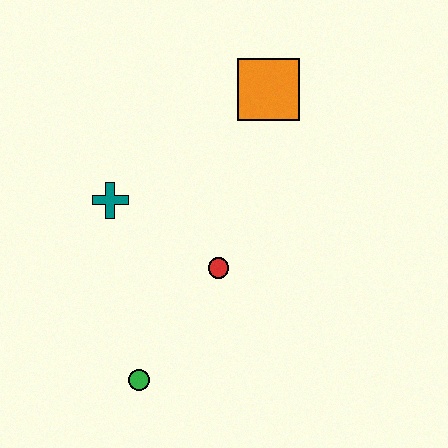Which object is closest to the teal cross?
The red circle is closest to the teal cross.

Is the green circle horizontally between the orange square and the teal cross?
Yes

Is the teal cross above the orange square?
No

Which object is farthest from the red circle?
The orange square is farthest from the red circle.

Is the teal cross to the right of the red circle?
No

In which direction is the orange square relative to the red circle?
The orange square is above the red circle.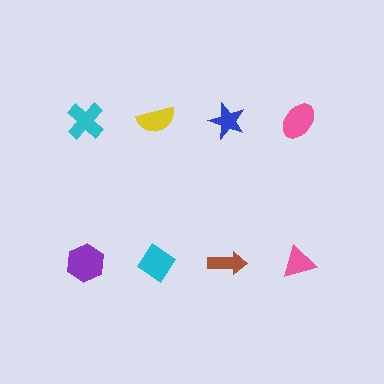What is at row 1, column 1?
A cyan cross.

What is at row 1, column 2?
A yellow semicircle.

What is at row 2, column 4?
A pink triangle.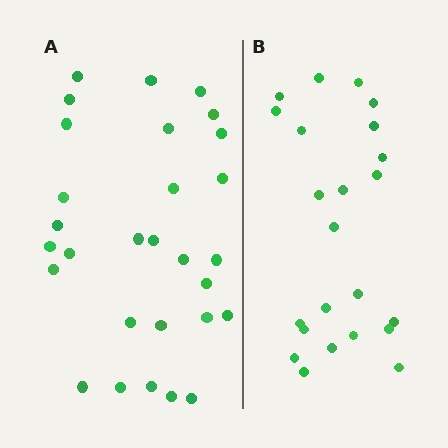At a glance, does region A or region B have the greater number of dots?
Region A (the left region) has more dots.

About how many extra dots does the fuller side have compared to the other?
Region A has about 6 more dots than region B.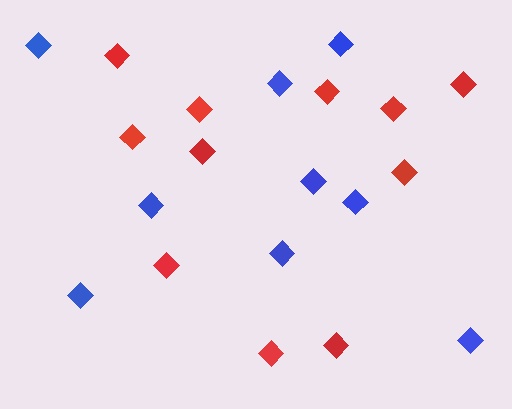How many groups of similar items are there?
There are 2 groups: one group of blue diamonds (9) and one group of red diamonds (11).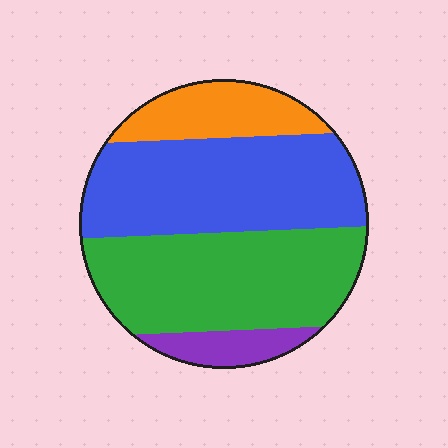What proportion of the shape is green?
Green covers around 40% of the shape.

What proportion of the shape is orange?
Orange covers 15% of the shape.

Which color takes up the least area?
Purple, at roughly 10%.